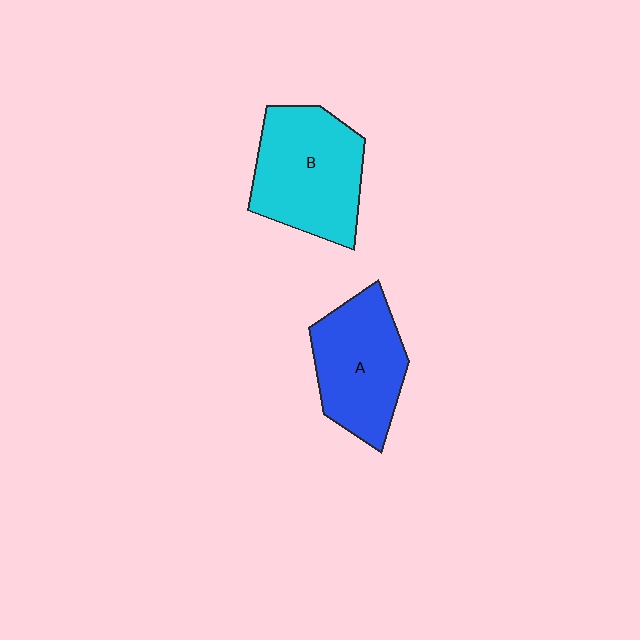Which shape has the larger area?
Shape B (cyan).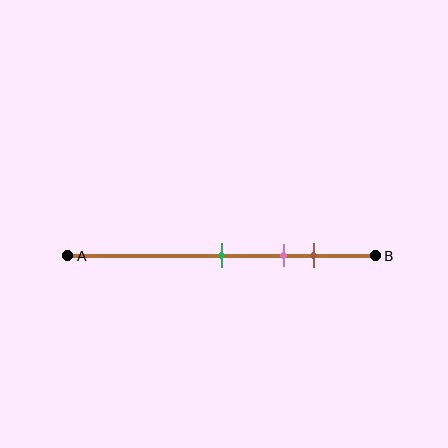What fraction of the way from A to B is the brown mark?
The brown mark is approximately 80% (0.8) of the way from A to B.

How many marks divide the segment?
There are 3 marks dividing the segment.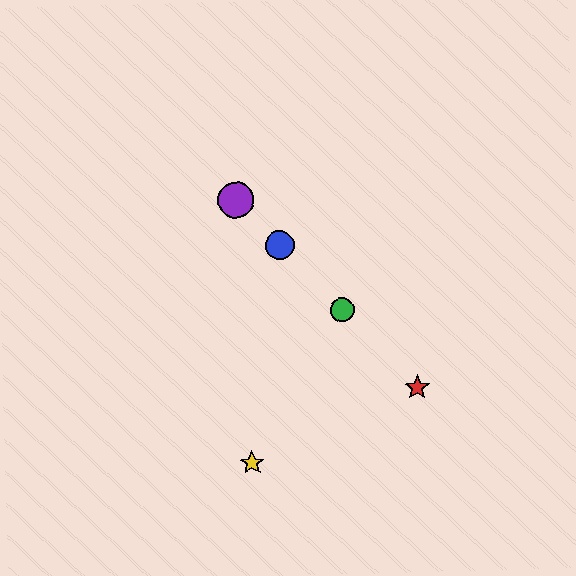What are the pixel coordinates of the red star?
The red star is at (417, 387).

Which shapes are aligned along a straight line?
The red star, the blue circle, the green circle, the purple circle are aligned along a straight line.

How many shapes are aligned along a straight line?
4 shapes (the red star, the blue circle, the green circle, the purple circle) are aligned along a straight line.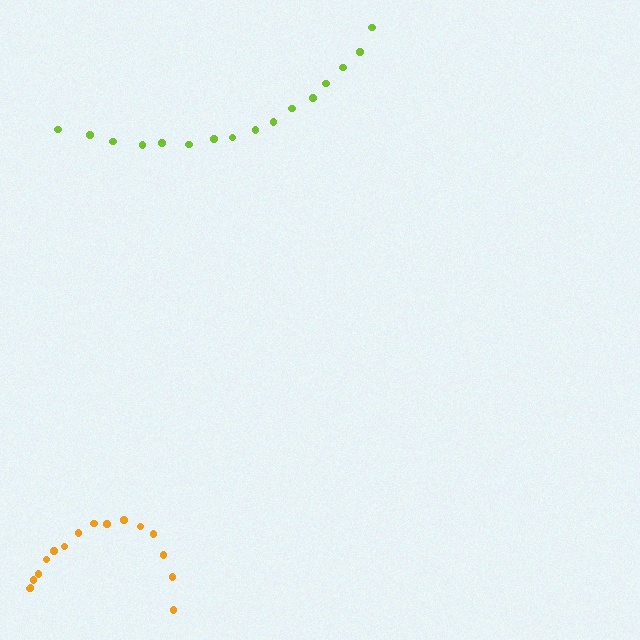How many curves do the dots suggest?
There are 2 distinct paths.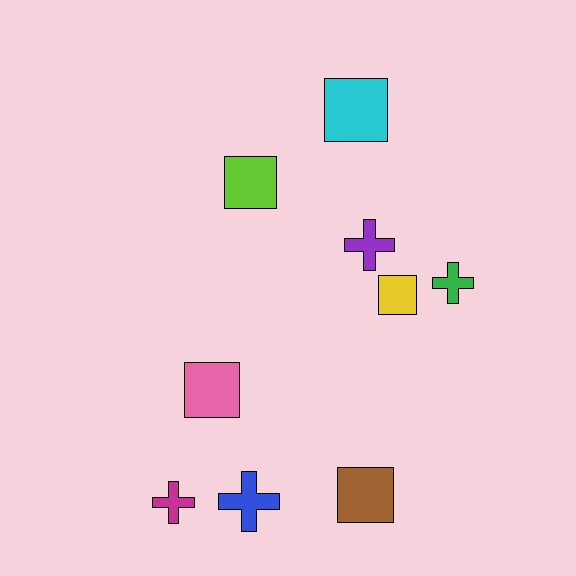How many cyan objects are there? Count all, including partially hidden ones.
There is 1 cyan object.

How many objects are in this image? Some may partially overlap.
There are 9 objects.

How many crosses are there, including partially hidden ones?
There are 4 crosses.